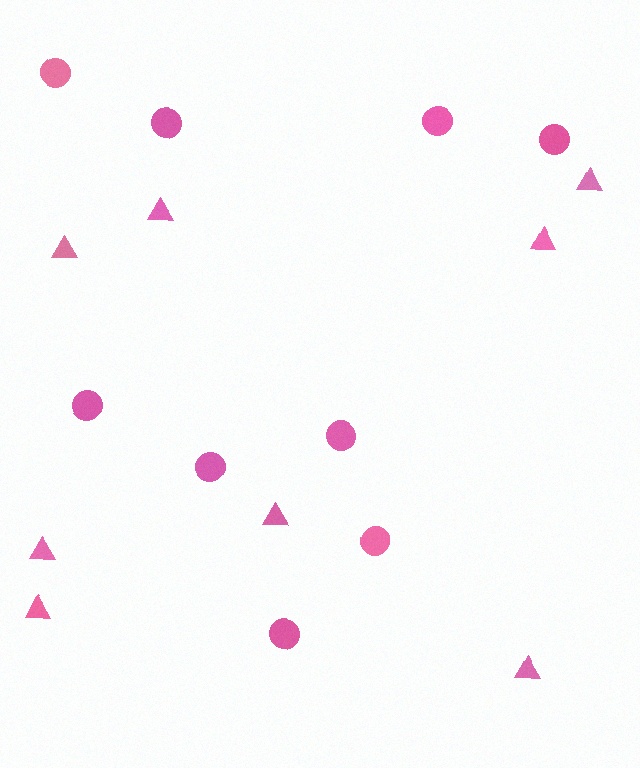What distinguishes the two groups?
There are 2 groups: one group of circles (9) and one group of triangles (8).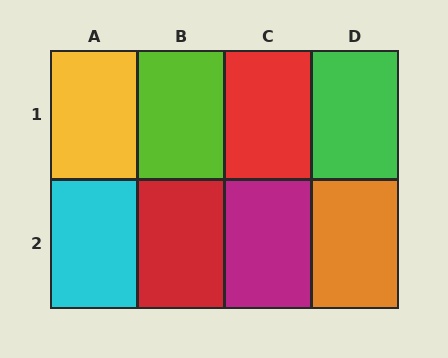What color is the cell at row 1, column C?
Red.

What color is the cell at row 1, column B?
Lime.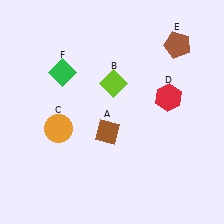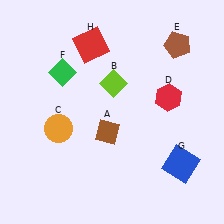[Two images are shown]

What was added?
A blue square (G), a red square (H) were added in Image 2.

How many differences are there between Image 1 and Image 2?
There are 2 differences between the two images.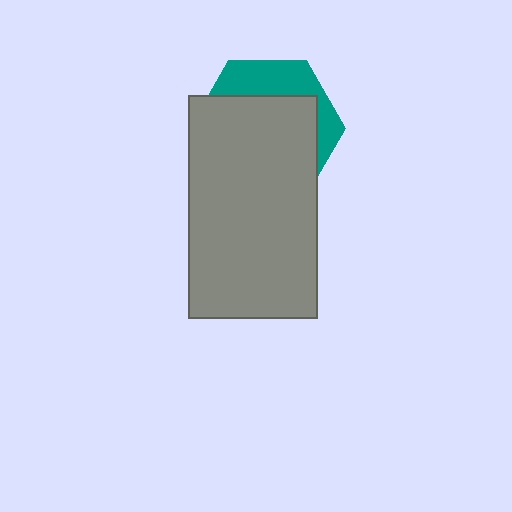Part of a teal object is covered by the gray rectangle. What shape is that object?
It is a hexagon.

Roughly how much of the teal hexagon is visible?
A small part of it is visible (roughly 30%).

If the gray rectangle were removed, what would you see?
You would see the complete teal hexagon.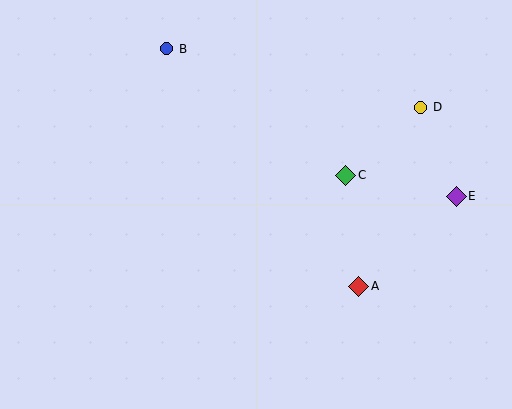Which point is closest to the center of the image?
Point C at (346, 175) is closest to the center.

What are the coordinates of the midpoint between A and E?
The midpoint between A and E is at (408, 241).